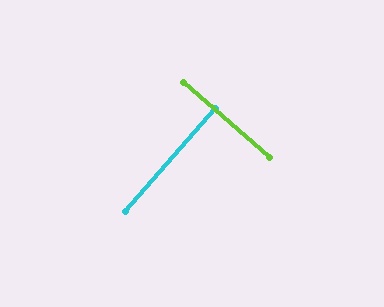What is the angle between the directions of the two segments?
Approximately 90 degrees.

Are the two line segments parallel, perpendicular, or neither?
Perpendicular — they meet at approximately 90°.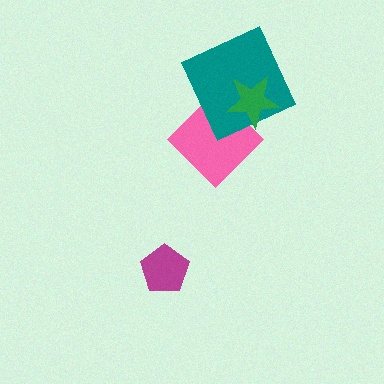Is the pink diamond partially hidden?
Yes, it is partially covered by another shape.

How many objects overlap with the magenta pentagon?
0 objects overlap with the magenta pentagon.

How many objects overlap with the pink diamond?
2 objects overlap with the pink diamond.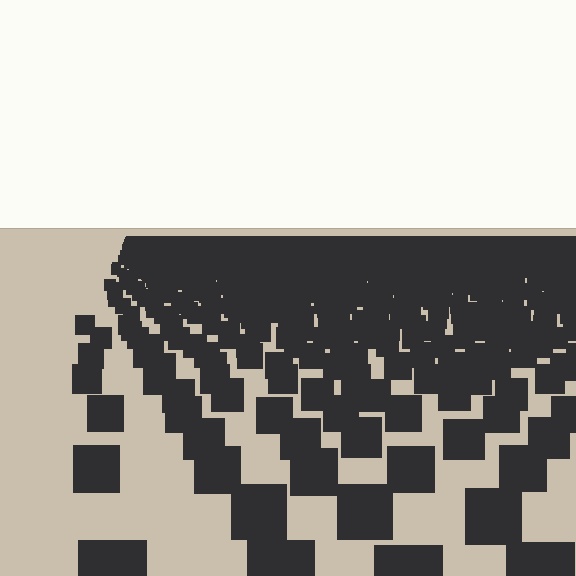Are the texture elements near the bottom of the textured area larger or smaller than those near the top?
Larger. Near the bottom, elements are closer to the viewer and appear at a bigger on-screen size.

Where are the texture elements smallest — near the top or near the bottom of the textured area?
Near the top.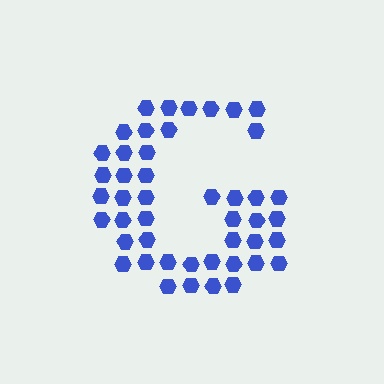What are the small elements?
The small elements are hexagons.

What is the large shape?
The large shape is the letter G.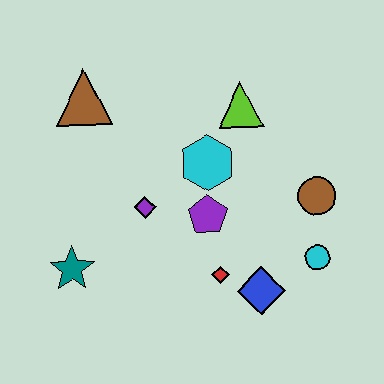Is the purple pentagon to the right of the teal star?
Yes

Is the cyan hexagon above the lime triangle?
No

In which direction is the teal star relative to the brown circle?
The teal star is to the left of the brown circle.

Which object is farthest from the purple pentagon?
The brown triangle is farthest from the purple pentagon.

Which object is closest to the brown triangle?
The purple diamond is closest to the brown triangle.